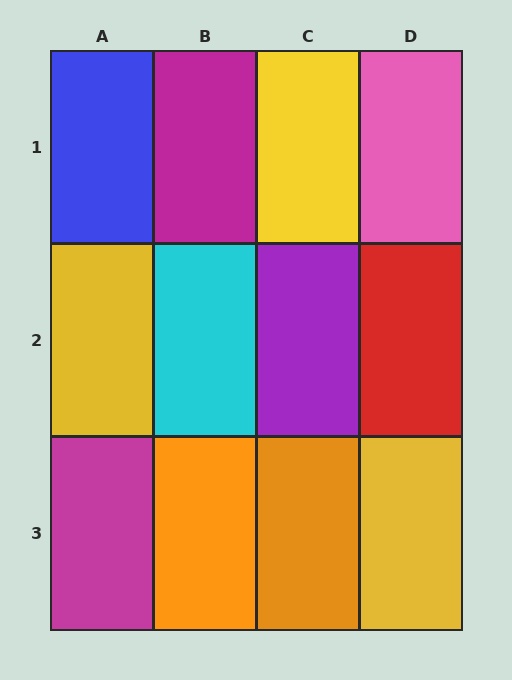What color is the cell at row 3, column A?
Magenta.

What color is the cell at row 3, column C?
Orange.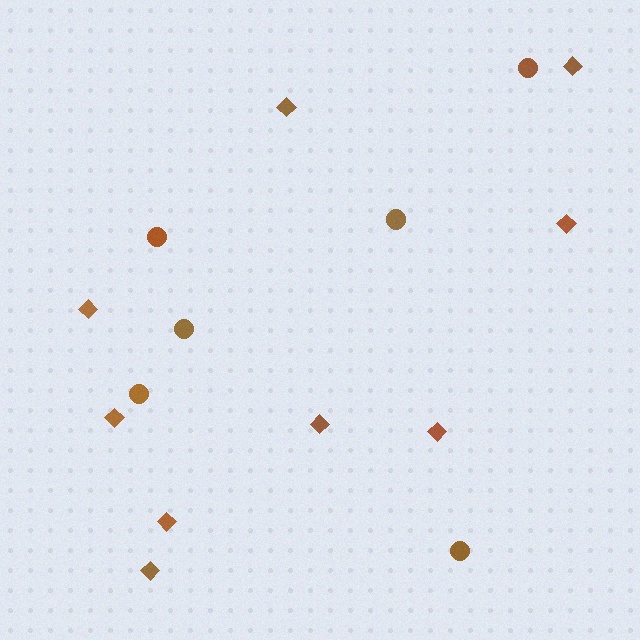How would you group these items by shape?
There are 2 groups: one group of diamonds (9) and one group of circles (6).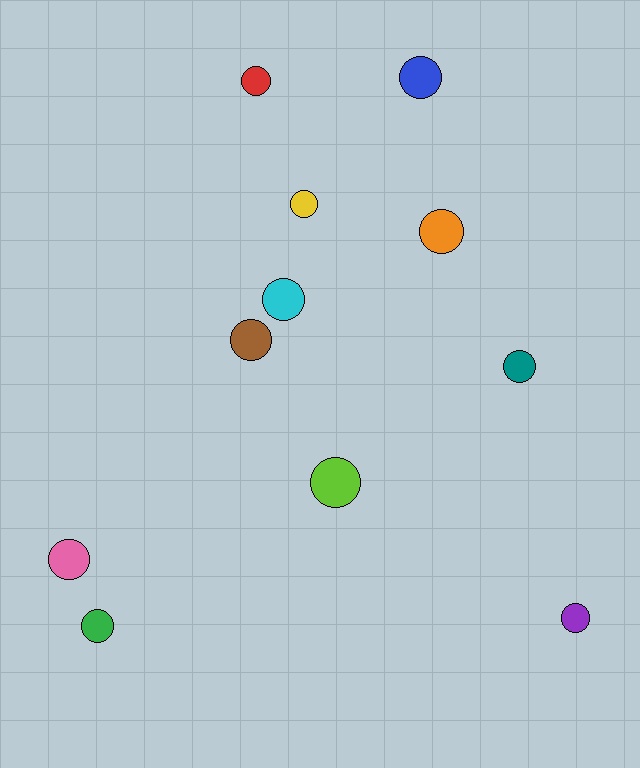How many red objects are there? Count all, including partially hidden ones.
There is 1 red object.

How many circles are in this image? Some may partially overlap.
There are 11 circles.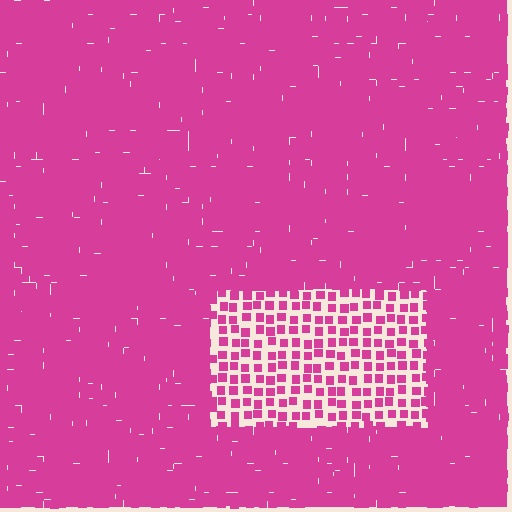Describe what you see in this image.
The image contains small magenta elements arranged at two different densities. A rectangle-shaped region is visible where the elements are less densely packed than the surrounding area.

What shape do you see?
I see a rectangle.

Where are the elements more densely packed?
The elements are more densely packed outside the rectangle boundary.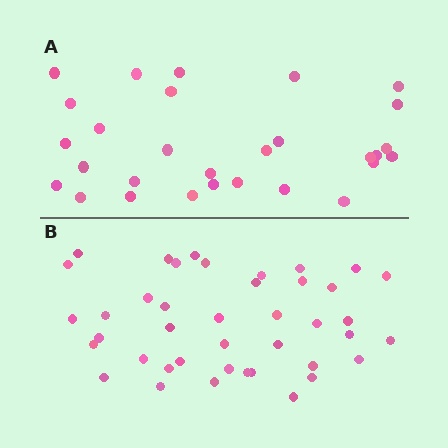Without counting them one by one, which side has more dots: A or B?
Region B (the bottom region) has more dots.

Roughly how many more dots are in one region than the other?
Region B has roughly 12 or so more dots than region A.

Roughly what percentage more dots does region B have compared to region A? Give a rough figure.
About 40% more.